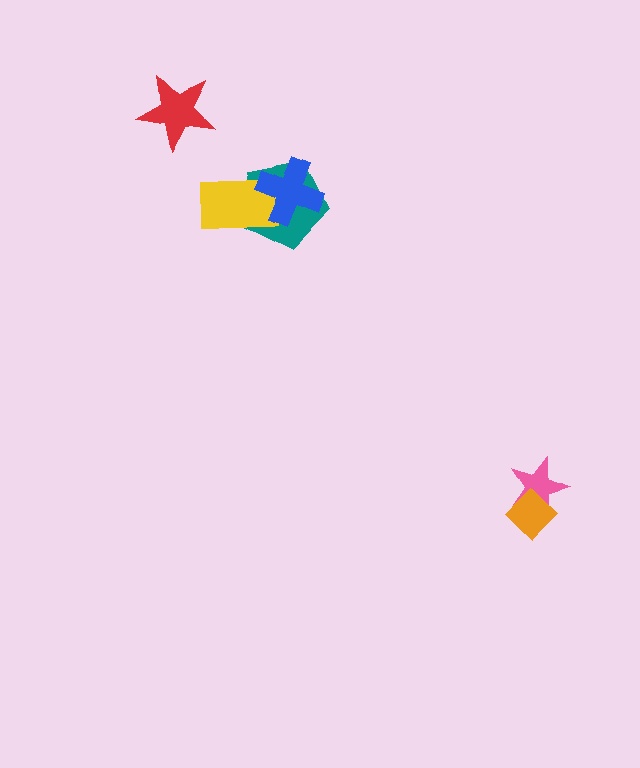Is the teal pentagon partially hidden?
Yes, it is partially covered by another shape.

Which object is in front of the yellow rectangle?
The blue cross is in front of the yellow rectangle.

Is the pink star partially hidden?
Yes, it is partially covered by another shape.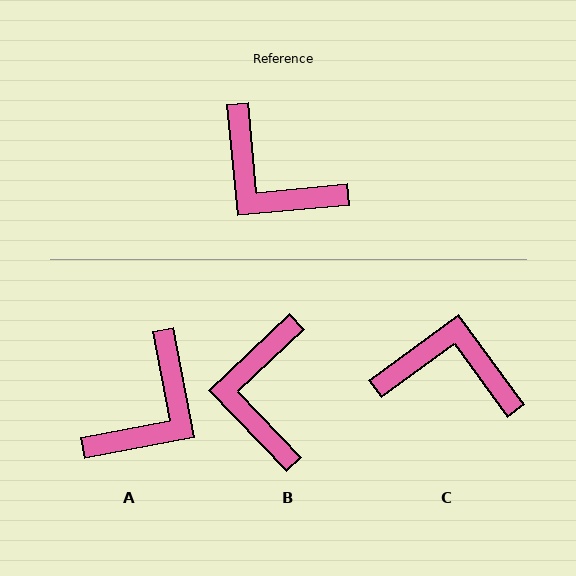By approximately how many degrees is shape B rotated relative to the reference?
Approximately 52 degrees clockwise.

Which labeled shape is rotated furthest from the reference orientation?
C, about 149 degrees away.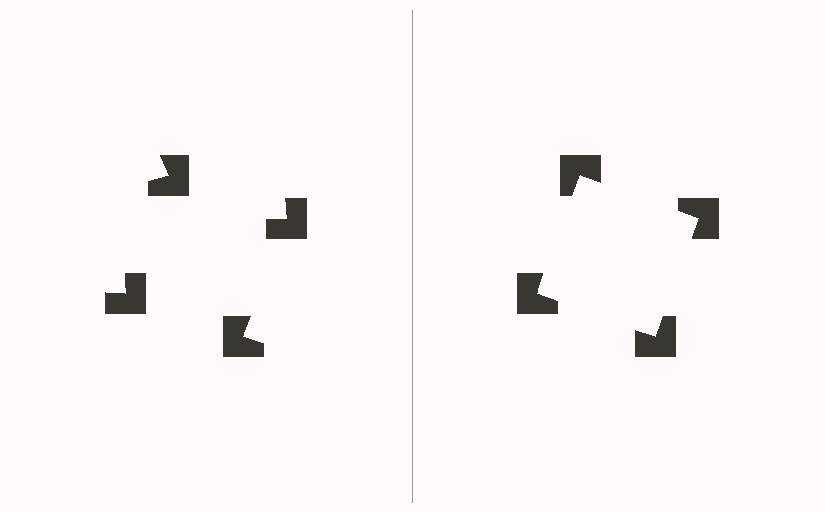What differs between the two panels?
The notched squares are positioned identically on both sides; only the wedge orientations differ. On the right they align to a square; on the left they are misaligned.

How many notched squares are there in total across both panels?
8 — 4 on each side.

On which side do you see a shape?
An illusory square appears on the right side. On the left side the wedge cuts are rotated, so no coherent shape forms.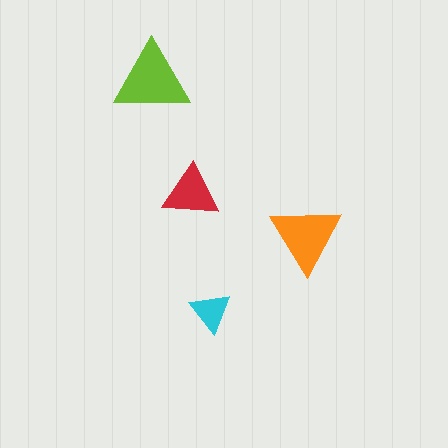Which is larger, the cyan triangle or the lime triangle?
The lime one.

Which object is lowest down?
The cyan triangle is bottommost.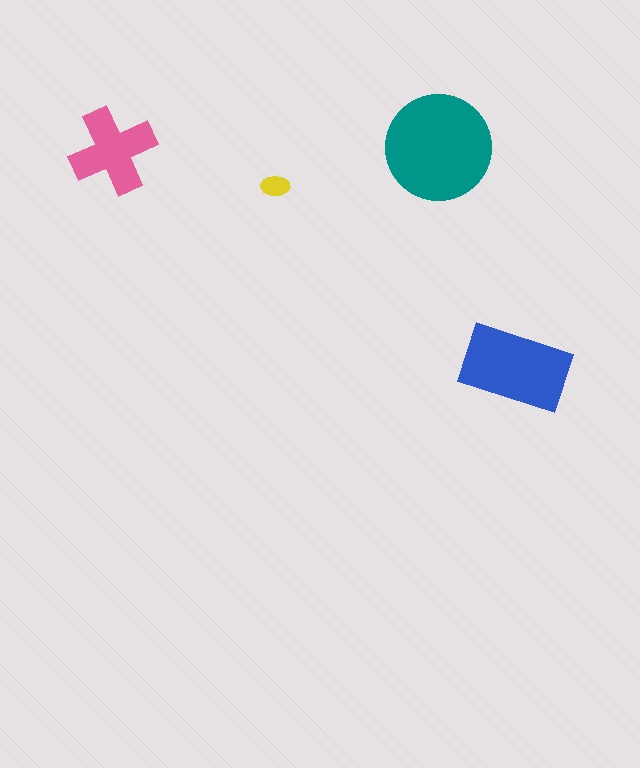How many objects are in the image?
There are 4 objects in the image.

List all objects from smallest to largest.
The yellow ellipse, the pink cross, the blue rectangle, the teal circle.